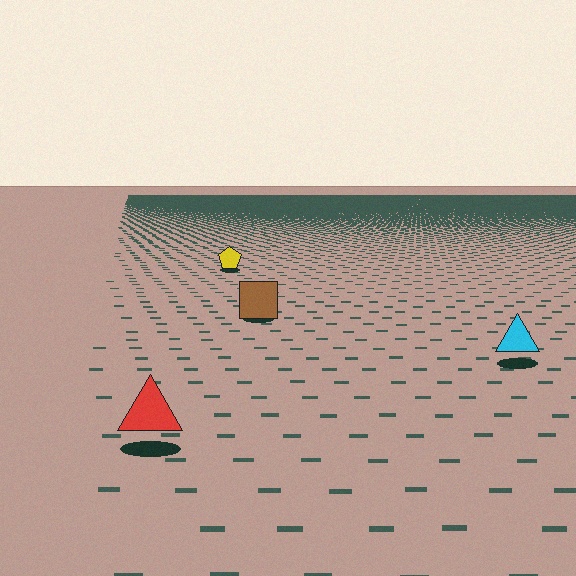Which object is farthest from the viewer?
The yellow pentagon is farthest from the viewer. It appears smaller and the ground texture around it is denser.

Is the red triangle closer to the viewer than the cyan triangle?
Yes. The red triangle is closer — you can tell from the texture gradient: the ground texture is coarser near it.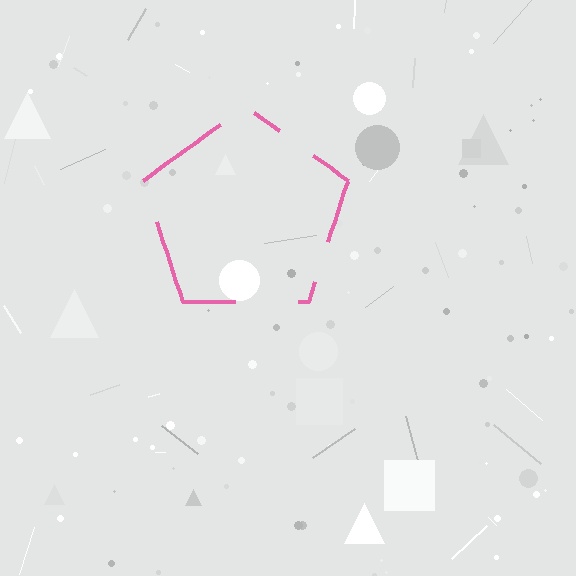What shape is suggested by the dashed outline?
The dashed outline suggests a pentagon.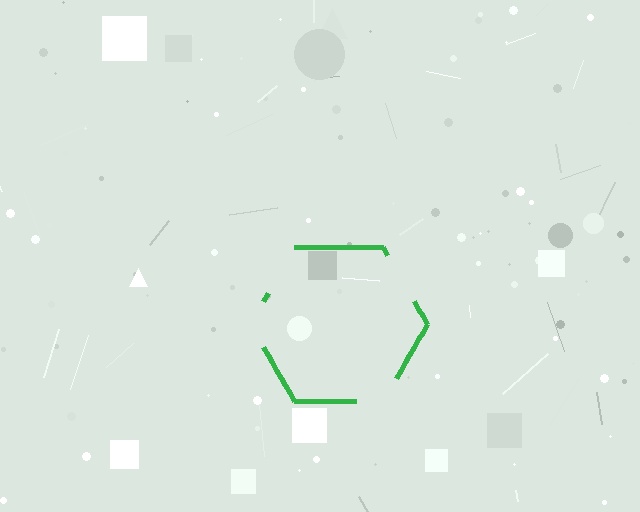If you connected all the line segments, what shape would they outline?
They would outline a hexagon.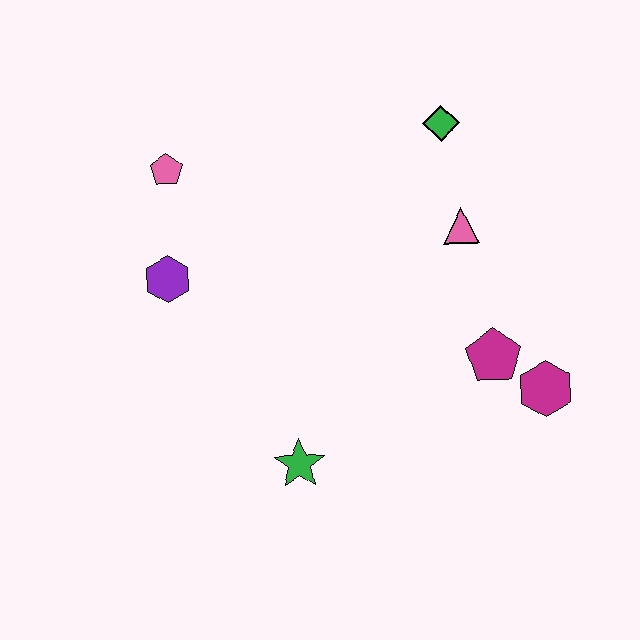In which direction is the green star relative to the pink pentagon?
The green star is below the pink pentagon.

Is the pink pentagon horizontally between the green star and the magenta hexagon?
No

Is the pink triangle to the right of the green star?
Yes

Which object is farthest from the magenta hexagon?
The pink pentagon is farthest from the magenta hexagon.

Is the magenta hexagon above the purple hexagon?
No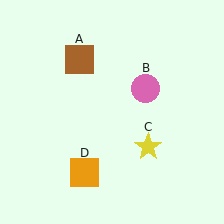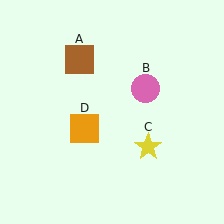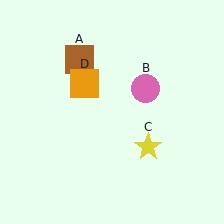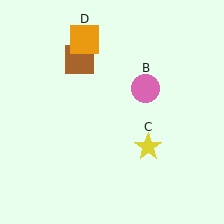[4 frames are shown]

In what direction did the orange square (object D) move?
The orange square (object D) moved up.